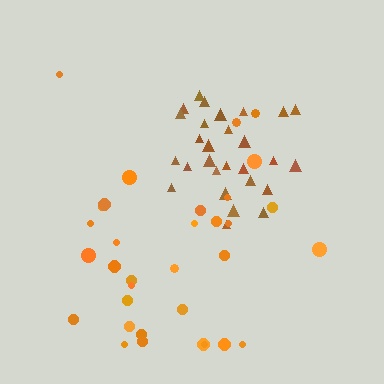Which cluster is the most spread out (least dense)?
Orange.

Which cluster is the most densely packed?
Brown.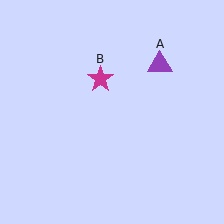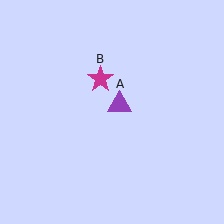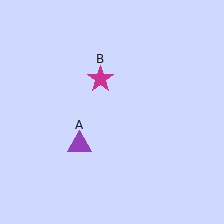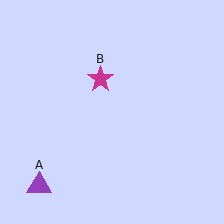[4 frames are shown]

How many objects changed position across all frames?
1 object changed position: purple triangle (object A).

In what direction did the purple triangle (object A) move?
The purple triangle (object A) moved down and to the left.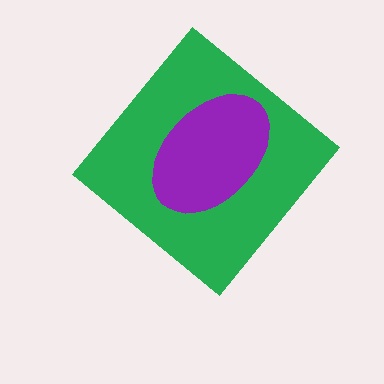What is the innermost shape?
The purple ellipse.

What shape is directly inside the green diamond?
The purple ellipse.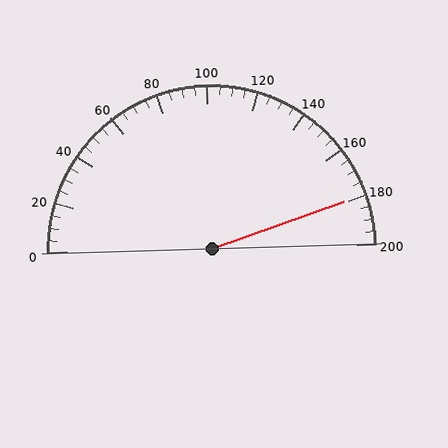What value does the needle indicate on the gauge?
The needle indicates approximately 180.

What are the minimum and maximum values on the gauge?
The gauge ranges from 0 to 200.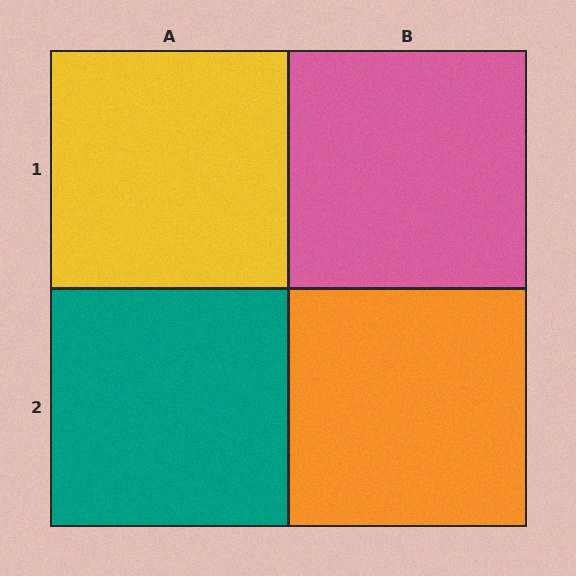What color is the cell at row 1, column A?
Yellow.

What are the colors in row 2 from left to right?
Teal, orange.